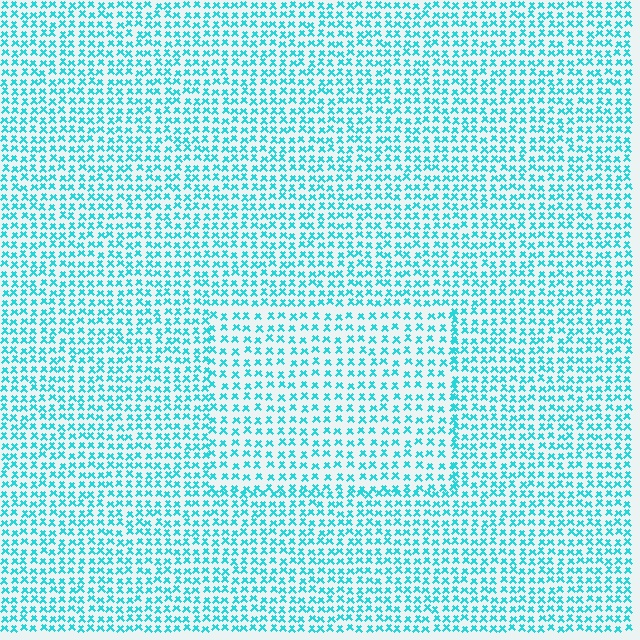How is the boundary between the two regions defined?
The boundary is defined by a change in element density (approximately 1.4x ratio). All elements are the same color, size, and shape.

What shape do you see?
I see a rectangle.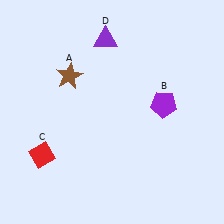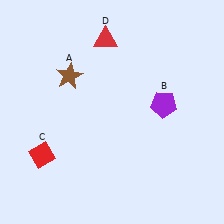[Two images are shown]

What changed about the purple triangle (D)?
In Image 1, D is purple. In Image 2, it changed to red.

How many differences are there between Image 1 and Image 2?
There is 1 difference between the two images.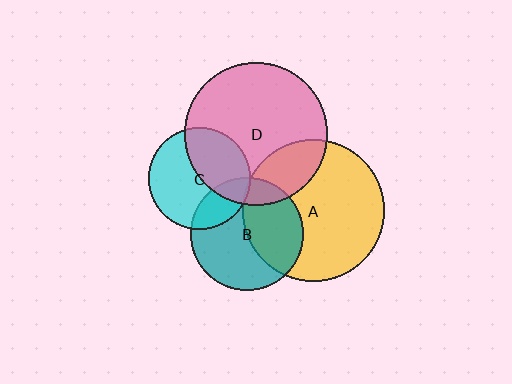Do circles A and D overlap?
Yes.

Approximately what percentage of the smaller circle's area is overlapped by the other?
Approximately 20%.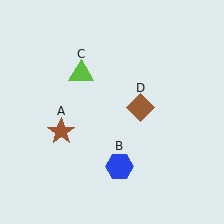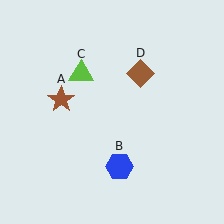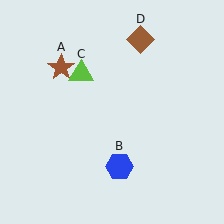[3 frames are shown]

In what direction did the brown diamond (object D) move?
The brown diamond (object D) moved up.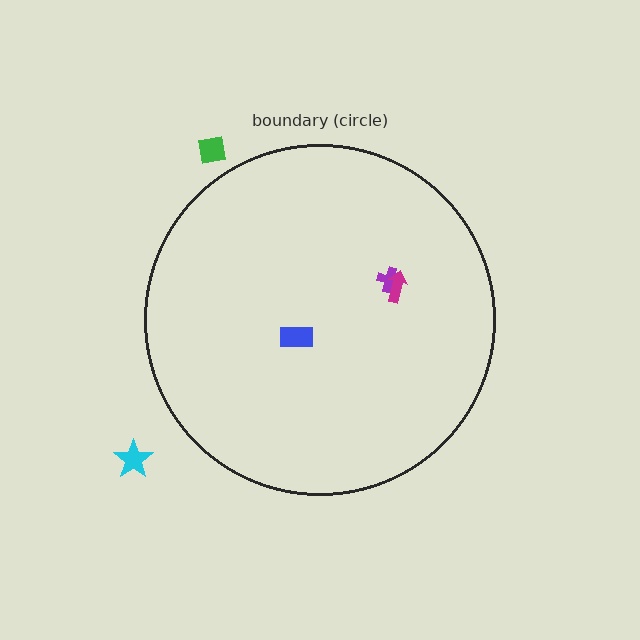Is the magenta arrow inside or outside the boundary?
Inside.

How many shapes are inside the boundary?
3 inside, 2 outside.